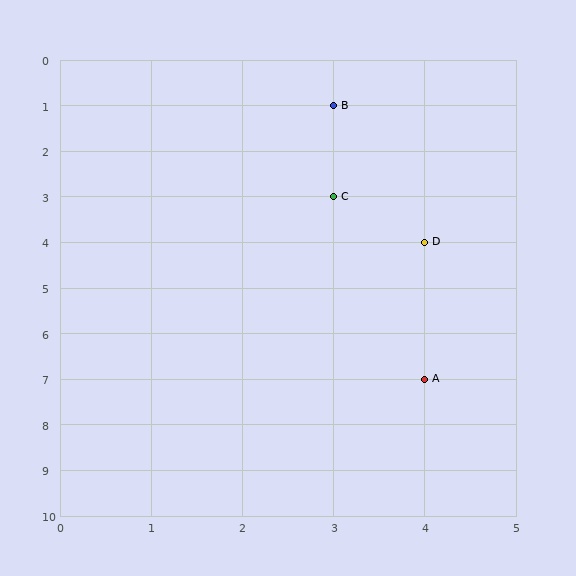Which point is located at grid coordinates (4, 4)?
Point D is at (4, 4).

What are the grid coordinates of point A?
Point A is at grid coordinates (4, 7).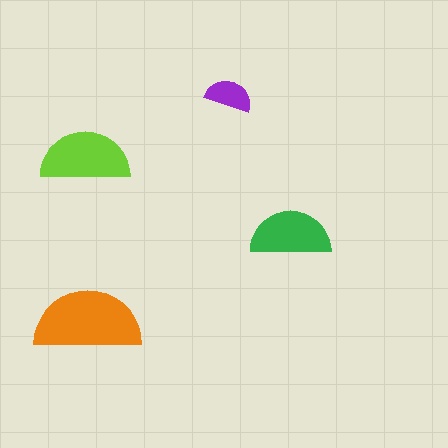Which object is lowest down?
The orange semicircle is bottommost.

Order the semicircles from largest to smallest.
the orange one, the lime one, the green one, the purple one.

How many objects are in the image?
There are 4 objects in the image.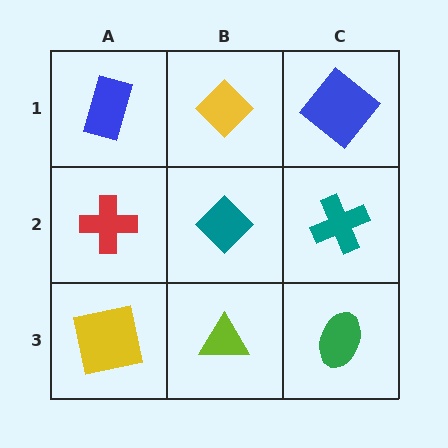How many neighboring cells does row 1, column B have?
3.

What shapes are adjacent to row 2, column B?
A yellow diamond (row 1, column B), a lime triangle (row 3, column B), a red cross (row 2, column A), a teal cross (row 2, column C).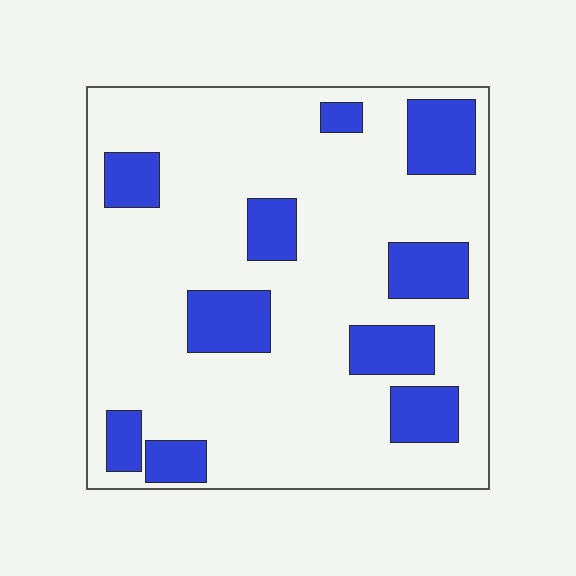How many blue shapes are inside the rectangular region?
10.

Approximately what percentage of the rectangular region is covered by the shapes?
Approximately 20%.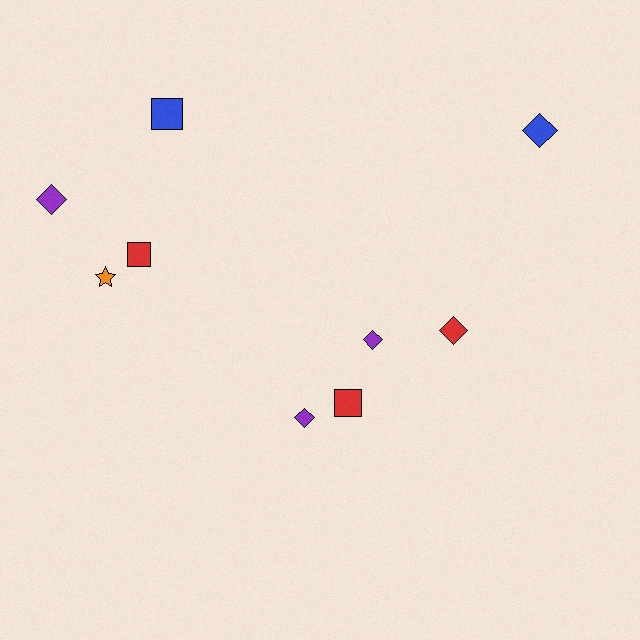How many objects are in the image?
There are 9 objects.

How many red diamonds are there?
There is 1 red diamond.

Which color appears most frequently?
Purple, with 3 objects.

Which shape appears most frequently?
Diamond, with 5 objects.